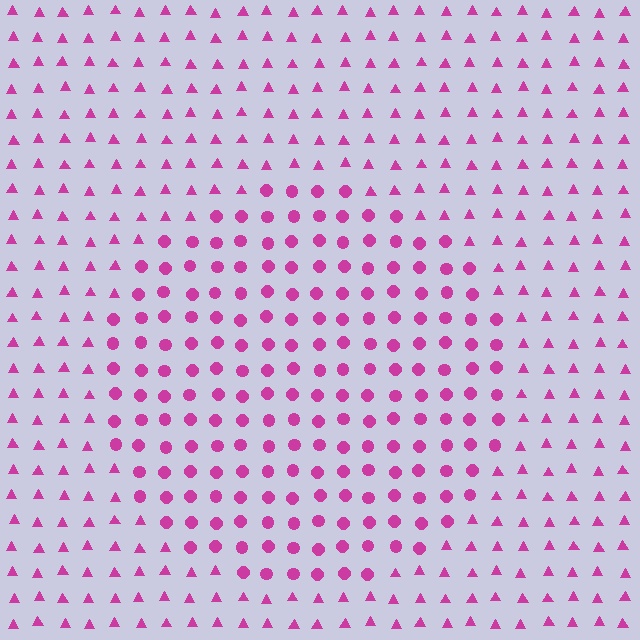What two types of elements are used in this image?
The image uses circles inside the circle region and triangles outside it.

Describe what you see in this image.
The image is filled with small magenta elements arranged in a uniform grid. A circle-shaped region contains circles, while the surrounding area contains triangles. The boundary is defined purely by the change in element shape.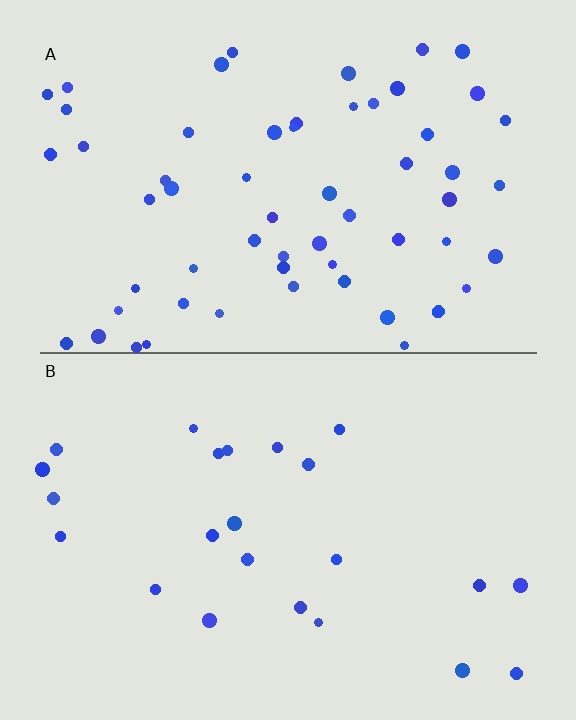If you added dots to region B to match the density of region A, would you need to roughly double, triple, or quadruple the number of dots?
Approximately triple.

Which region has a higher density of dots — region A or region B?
A (the top).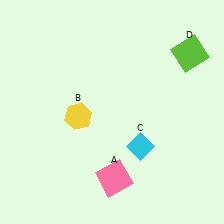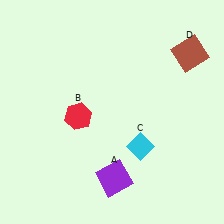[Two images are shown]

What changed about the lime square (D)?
In Image 1, D is lime. In Image 2, it changed to brown.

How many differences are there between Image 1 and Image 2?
There are 3 differences between the two images.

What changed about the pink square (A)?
In Image 1, A is pink. In Image 2, it changed to purple.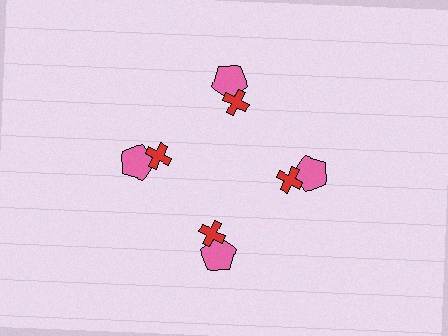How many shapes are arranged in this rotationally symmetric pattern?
There are 8 shapes, arranged in 4 groups of 2.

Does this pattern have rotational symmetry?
Yes, this pattern has 4-fold rotational symmetry. It looks the same after rotating 90 degrees around the center.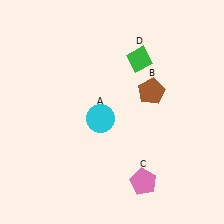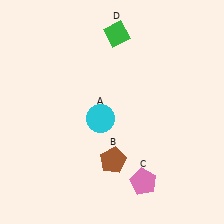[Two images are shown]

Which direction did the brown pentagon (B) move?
The brown pentagon (B) moved down.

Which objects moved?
The objects that moved are: the brown pentagon (B), the green diamond (D).